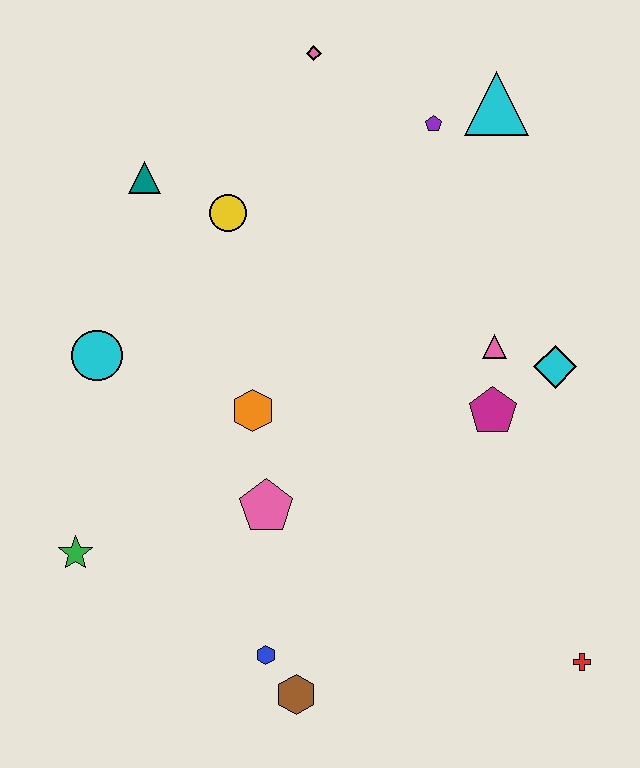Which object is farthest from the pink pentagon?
The cyan triangle is farthest from the pink pentagon.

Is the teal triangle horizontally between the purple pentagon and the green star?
Yes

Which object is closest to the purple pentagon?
The cyan triangle is closest to the purple pentagon.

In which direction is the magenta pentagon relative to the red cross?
The magenta pentagon is above the red cross.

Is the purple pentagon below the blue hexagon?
No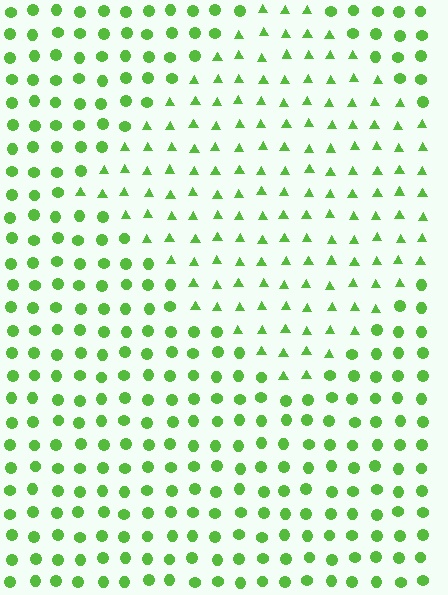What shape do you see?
I see a diamond.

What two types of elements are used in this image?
The image uses triangles inside the diamond region and circles outside it.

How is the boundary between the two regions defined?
The boundary is defined by a change in element shape: triangles inside vs. circles outside. All elements share the same color and spacing.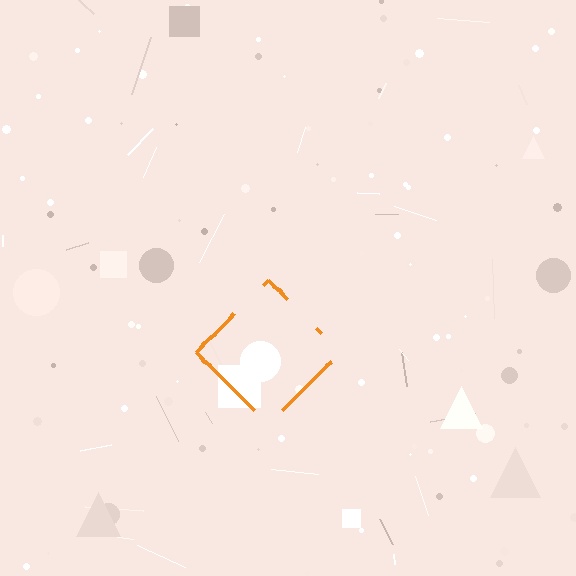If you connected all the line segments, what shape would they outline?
They would outline a diamond.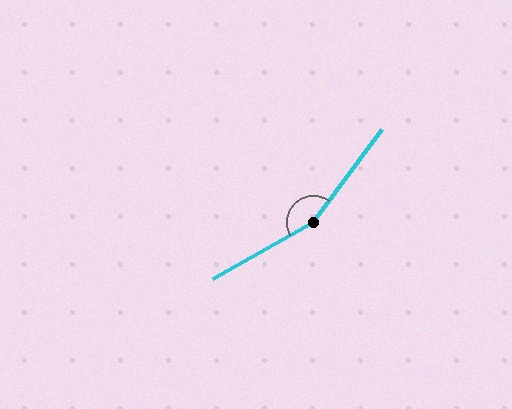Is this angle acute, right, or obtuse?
It is obtuse.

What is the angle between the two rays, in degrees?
Approximately 156 degrees.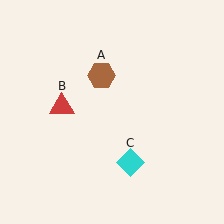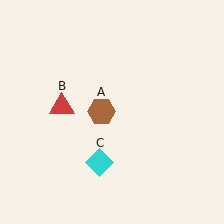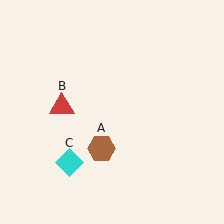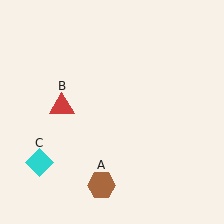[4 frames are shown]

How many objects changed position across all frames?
2 objects changed position: brown hexagon (object A), cyan diamond (object C).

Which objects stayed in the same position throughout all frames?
Red triangle (object B) remained stationary.